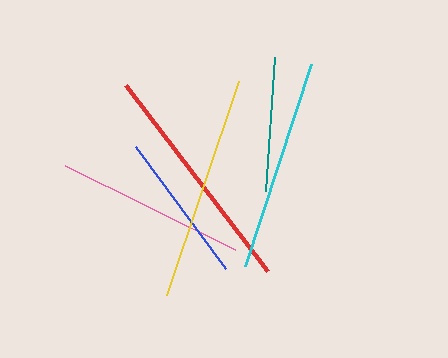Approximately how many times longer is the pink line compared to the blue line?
The pink line is approximately 1.3 times the length of the blue line.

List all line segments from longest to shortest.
From longest to shortest: red, yellow, cyan, pink, blue, teal.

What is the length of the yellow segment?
The yellow segment is approximately 226 pixels long.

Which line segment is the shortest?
The teal line is the shortest at approximately 134 pixels.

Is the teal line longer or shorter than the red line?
The red line is longer than the teal line.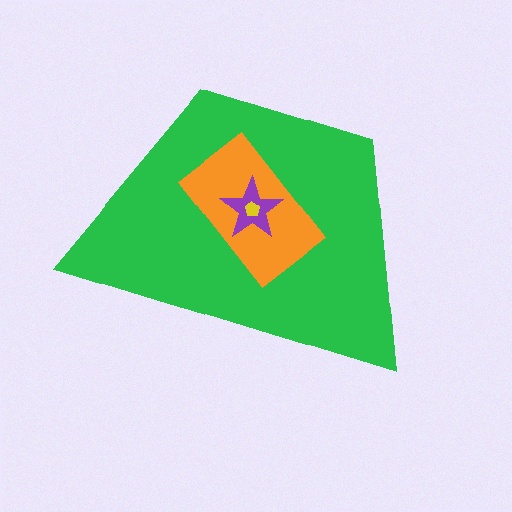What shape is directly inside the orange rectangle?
The purple star.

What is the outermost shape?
The green trapezoid.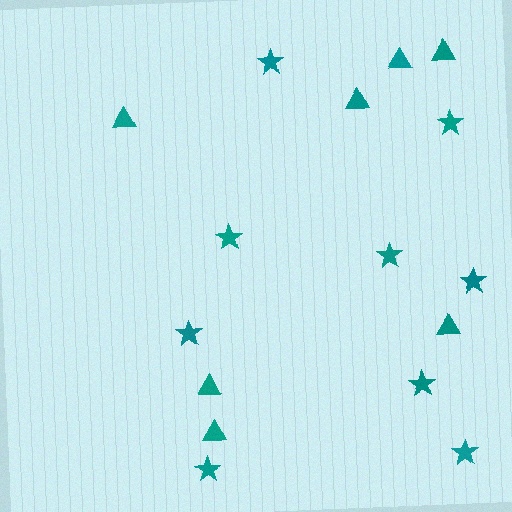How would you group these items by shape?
There are 2 groups: one group of stars (9) and one group of triangles (7).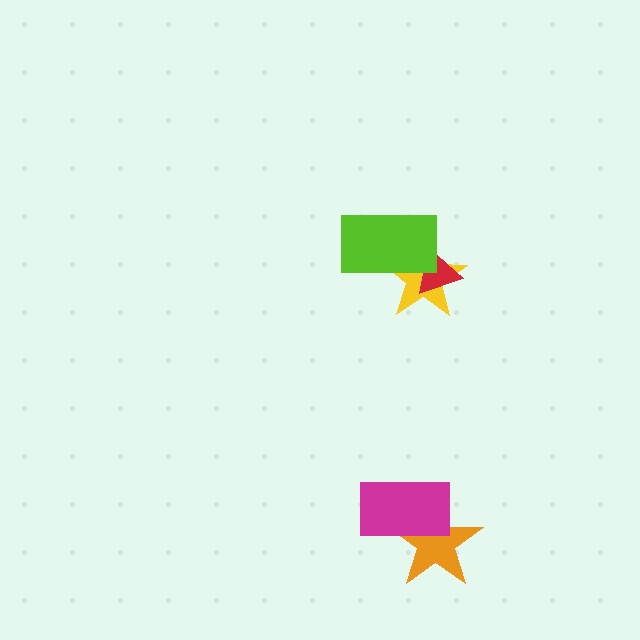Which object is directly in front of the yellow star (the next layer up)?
The red triangle is directly in front of the yellow star.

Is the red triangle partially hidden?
Yes, it is partially covered by another shape.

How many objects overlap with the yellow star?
2 objects overlap with the yellow star.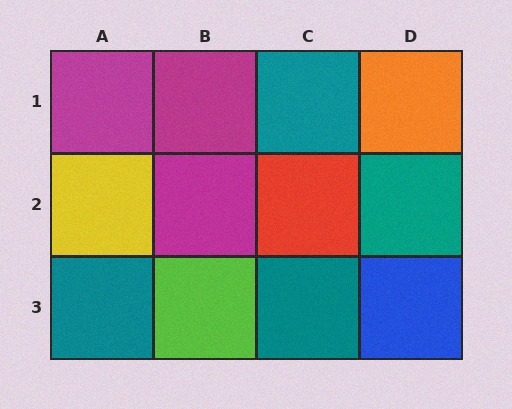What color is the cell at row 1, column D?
Orange.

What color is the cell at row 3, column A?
Teal.